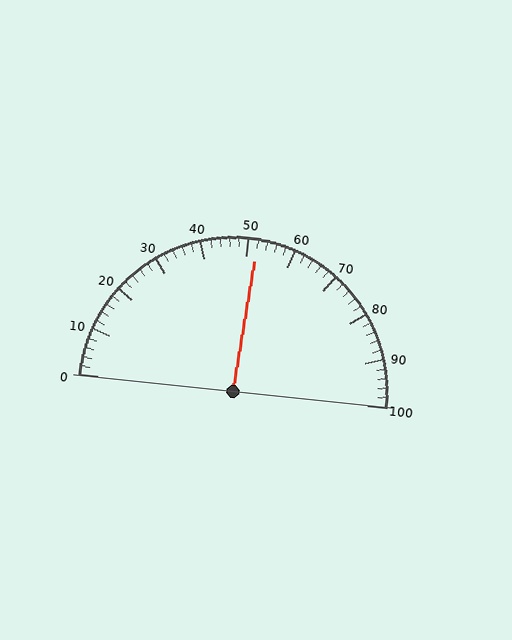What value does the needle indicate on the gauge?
The needle indicates approximately 52.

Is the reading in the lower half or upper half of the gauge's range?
The reading is in the upper half of the range (0 to 100).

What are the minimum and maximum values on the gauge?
The gauge ranges from 0 to 100.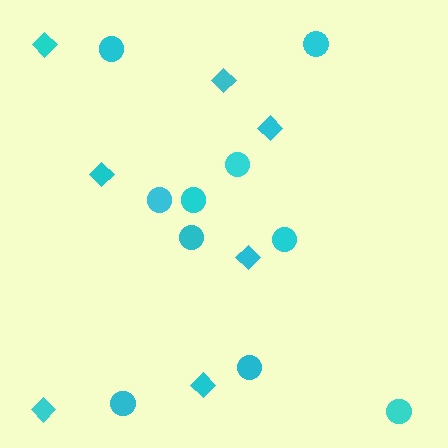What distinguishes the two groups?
There are 2 groups: one group of diamonds (7) and one group of circles (10).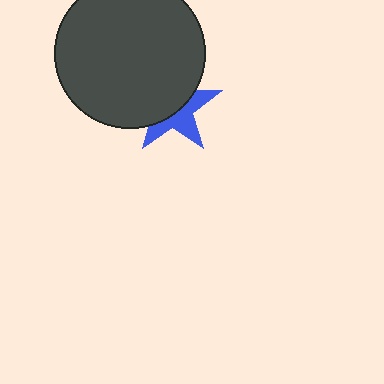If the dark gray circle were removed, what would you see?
You would see the complete blue star.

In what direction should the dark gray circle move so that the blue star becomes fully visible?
The dark gray circle should move toward the upper-left. That is the shortest direction to clear the overlap and leave the blue star fully visible.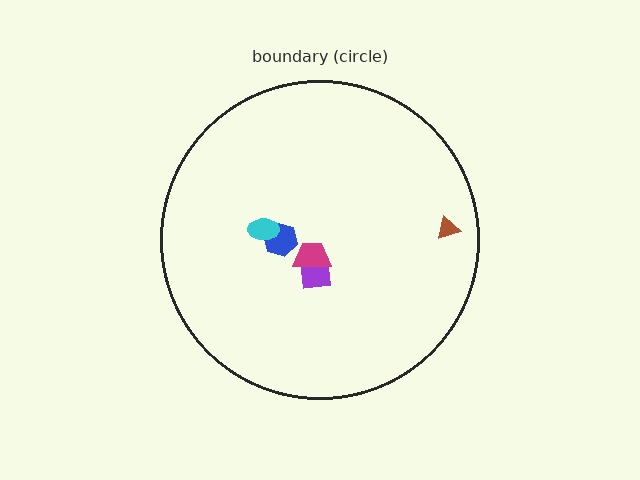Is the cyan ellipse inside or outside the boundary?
Inside.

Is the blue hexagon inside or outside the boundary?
Inside.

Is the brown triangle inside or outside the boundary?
Inside.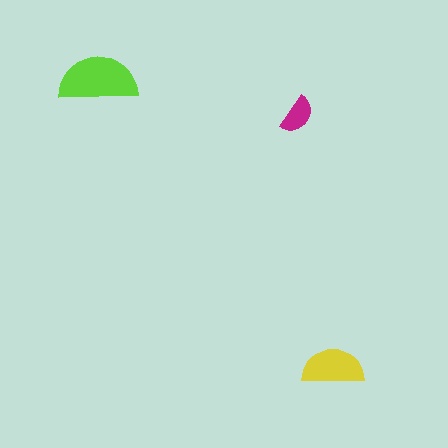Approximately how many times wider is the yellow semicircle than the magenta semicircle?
About 1.5 times wider.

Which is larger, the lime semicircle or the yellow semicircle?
The lime one.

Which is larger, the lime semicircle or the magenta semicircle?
The lime one.